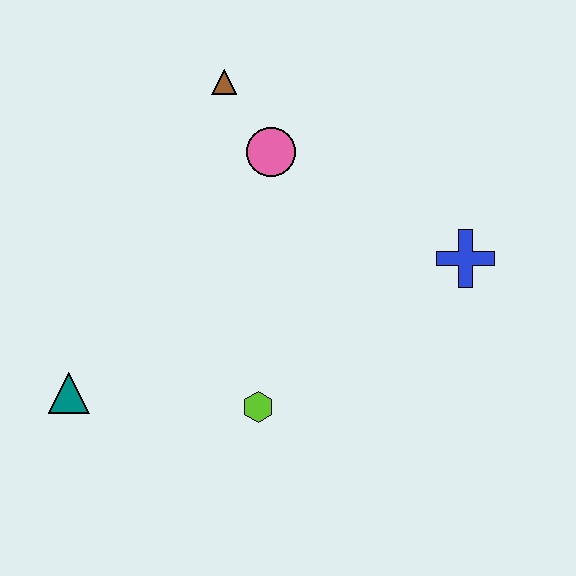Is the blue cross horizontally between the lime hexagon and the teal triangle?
No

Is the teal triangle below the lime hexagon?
No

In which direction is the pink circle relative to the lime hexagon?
The pink circle is above the lime hexagon.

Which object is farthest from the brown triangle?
The teal triangle is farthest from the brown triangle.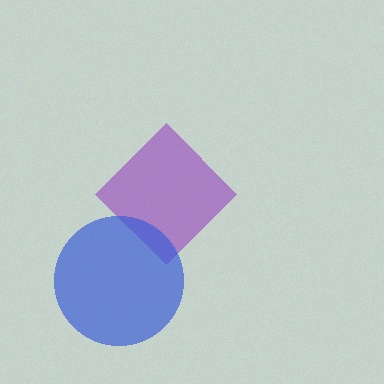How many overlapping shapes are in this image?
There are 2 overlapping shapes in the image.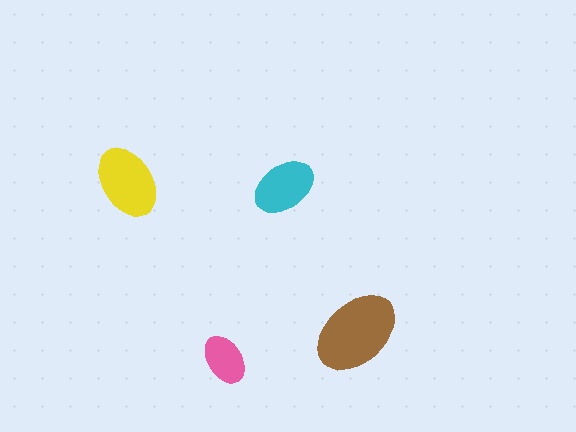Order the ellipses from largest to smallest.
the brown one, the yellow one, the cyan one, the pink one.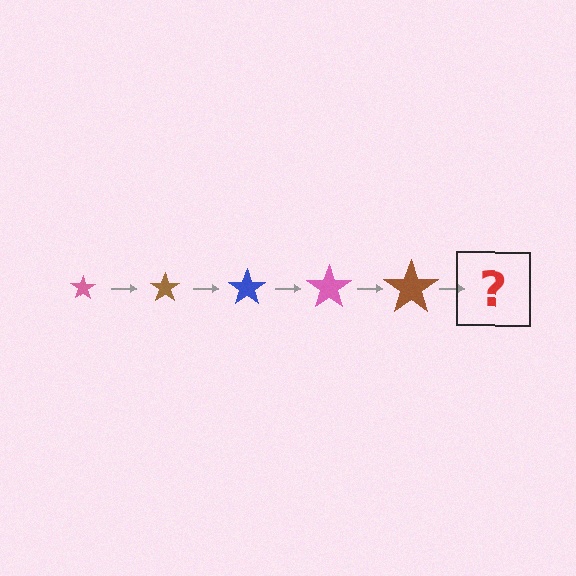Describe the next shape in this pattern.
It should be a blue star, larger than the previous one.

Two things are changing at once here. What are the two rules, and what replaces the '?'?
The two rules are that the star grows larger each step and the color cycles through pink, brown, and blue. The '?' should be a blue star, larger than the previous one.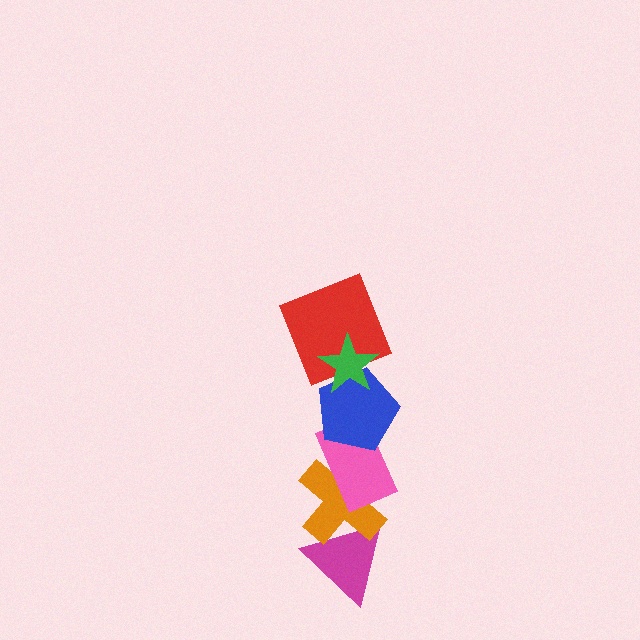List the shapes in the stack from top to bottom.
From top to bottom: the green star, the red square, the blue pentagon, the pink rectangle, the orange cross, the magenta triangle.